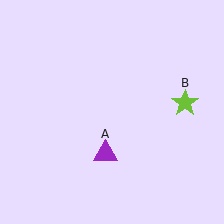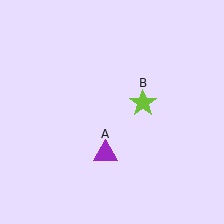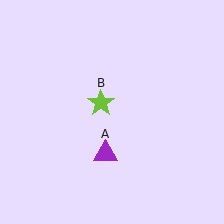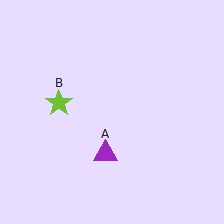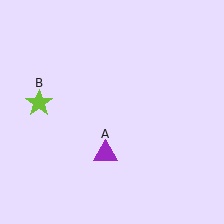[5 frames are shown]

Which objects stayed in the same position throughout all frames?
Purple triangle (object A) remained stationary.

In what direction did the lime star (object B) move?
The lime star (object B) moved left.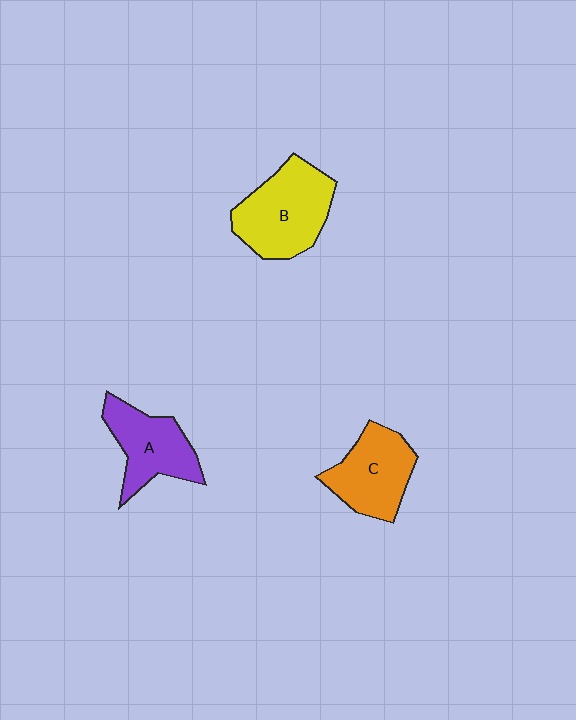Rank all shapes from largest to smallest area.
From largest to smallest: B (yellow), C (orange), A (purple).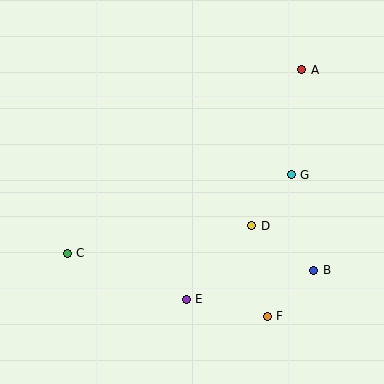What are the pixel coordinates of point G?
Point G is at (291, 175).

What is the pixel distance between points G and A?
The distance between G and A is 106 pixels.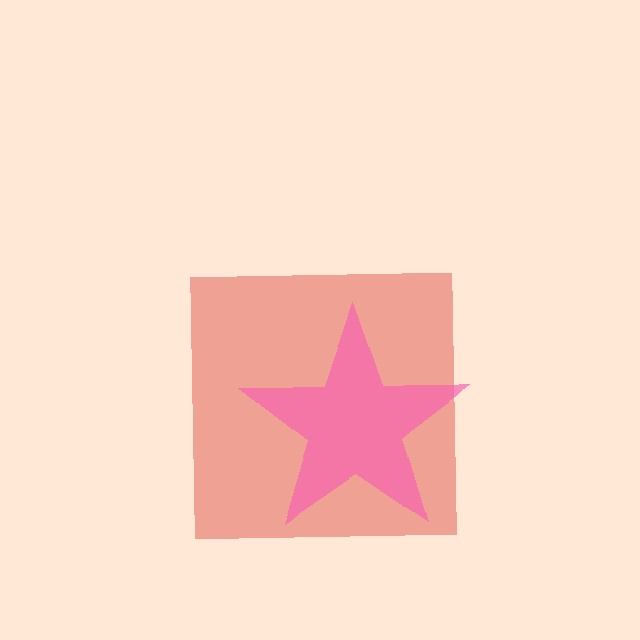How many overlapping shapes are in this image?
There are 2 overlapping shapes in the image.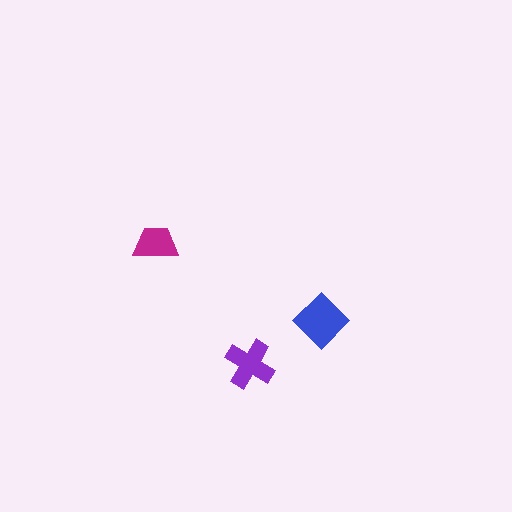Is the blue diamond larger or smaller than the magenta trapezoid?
Larger.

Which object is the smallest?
The magenta trapezoid.